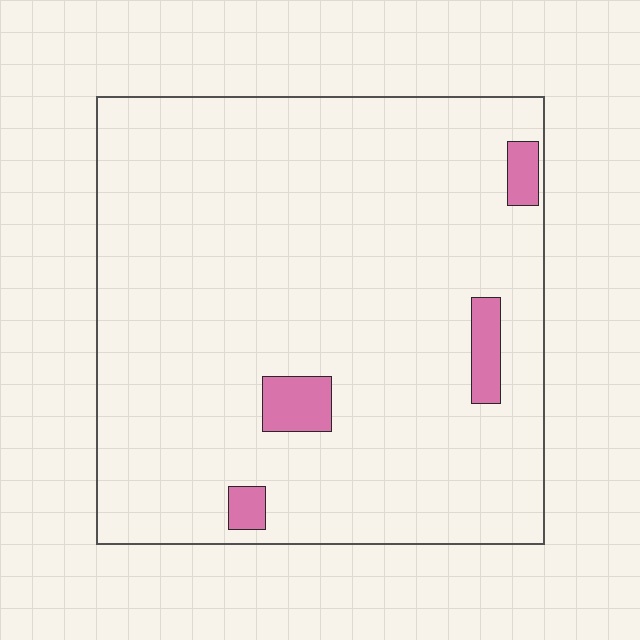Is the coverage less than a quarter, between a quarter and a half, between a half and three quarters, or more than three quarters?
Less than a quarter.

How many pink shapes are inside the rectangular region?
4.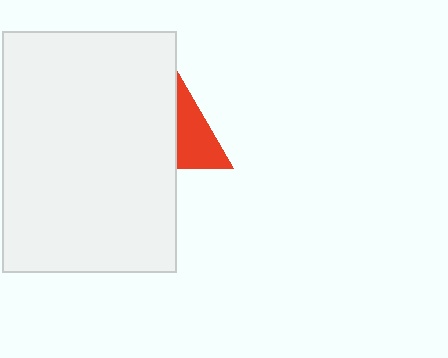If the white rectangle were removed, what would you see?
You would see the complete red triangle.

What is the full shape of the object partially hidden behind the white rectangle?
The partially hidden object is a red triangle.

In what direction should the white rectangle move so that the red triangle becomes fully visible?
The white rectangle should move left. That is the shortest direction to clear the overlap and leave the red triangle fully visible.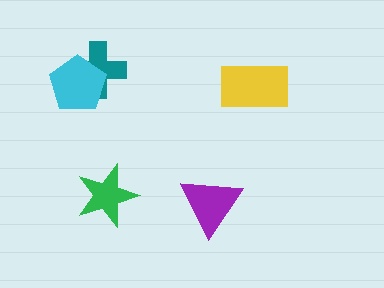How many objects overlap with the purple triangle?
0 objects overlap with the purple triangle.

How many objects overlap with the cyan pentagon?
1 object overlaps with the cyan pentagon.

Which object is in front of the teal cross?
The cyan pentagon is in front of the teal cross.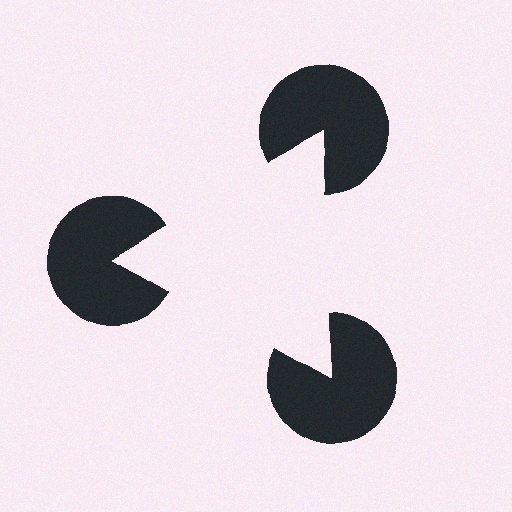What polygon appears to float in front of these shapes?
An illusory triangle — its edges are inferred from the aligned wedge cuts in the pac-man discs, not physically drawn.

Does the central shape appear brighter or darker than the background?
It typically appears slightly brighter than the background, even though no actual brightness change is drawn.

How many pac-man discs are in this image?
There are 3 — one at each vertex of the illusory triangle.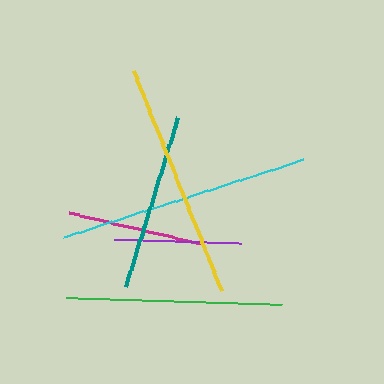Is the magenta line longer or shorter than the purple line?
The magenta line is longer than the purple line.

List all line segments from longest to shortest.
From longest to shortest: cyan, yellow, green, teal, magenta, purple.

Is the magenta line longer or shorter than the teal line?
The teal line is longer than the magenta line.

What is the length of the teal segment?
The teal segment is approximately 178 pixels long.